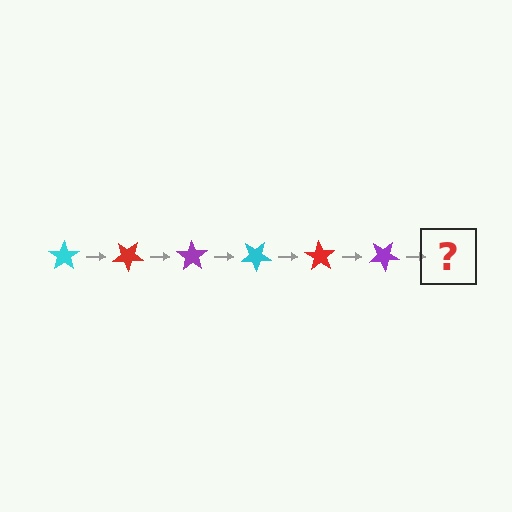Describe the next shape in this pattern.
It should be a cyan star, rotated 210 degrees from the start.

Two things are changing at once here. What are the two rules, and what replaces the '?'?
The two rules are that it rotates 35 degrees each step and the color cycles through cyan, red, and purple. The '?' should be a cyan star, rotated 210 degrees from the start.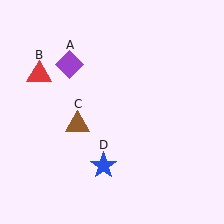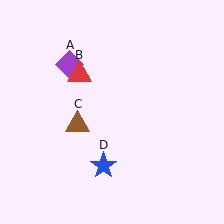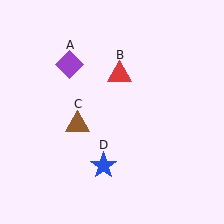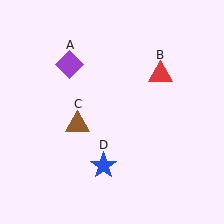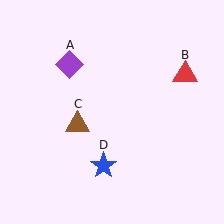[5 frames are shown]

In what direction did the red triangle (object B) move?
The red triangle (object B) moved right.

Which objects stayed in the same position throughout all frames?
Purple diamond (object A) and brown triangle (object C) and blue star (object D) remained stationary.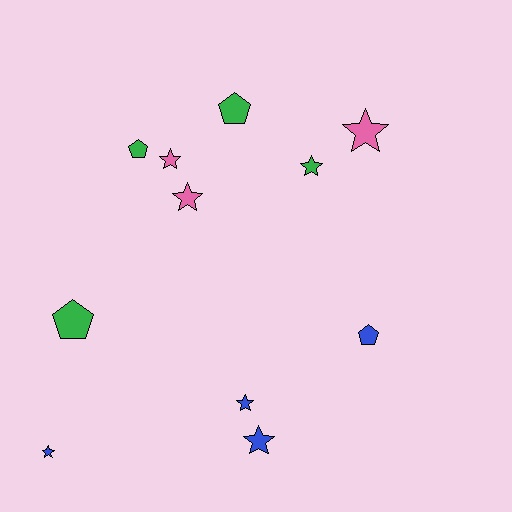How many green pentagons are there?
There are 3 green pentagons.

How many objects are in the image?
There are 11 objects.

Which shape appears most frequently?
Star, with 7 objects.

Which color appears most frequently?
Blue, with 4 objects.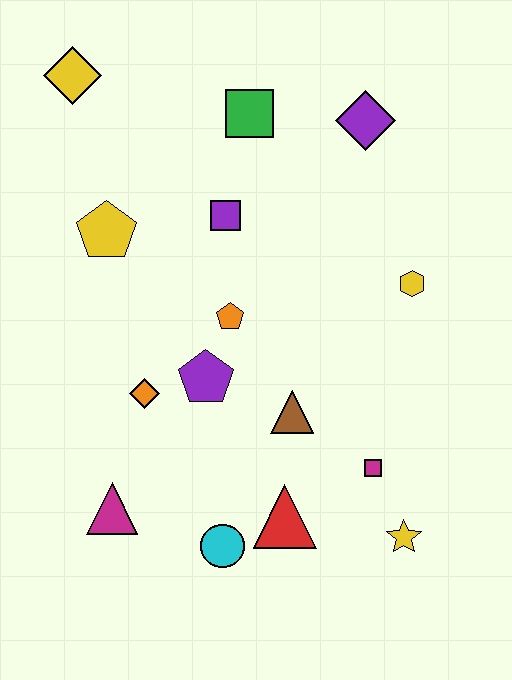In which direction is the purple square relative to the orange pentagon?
The purple square is above the orange pentagon.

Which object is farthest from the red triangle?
The yellow diamond is farthest from the red triangle.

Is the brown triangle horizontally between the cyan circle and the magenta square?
Yes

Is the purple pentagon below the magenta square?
No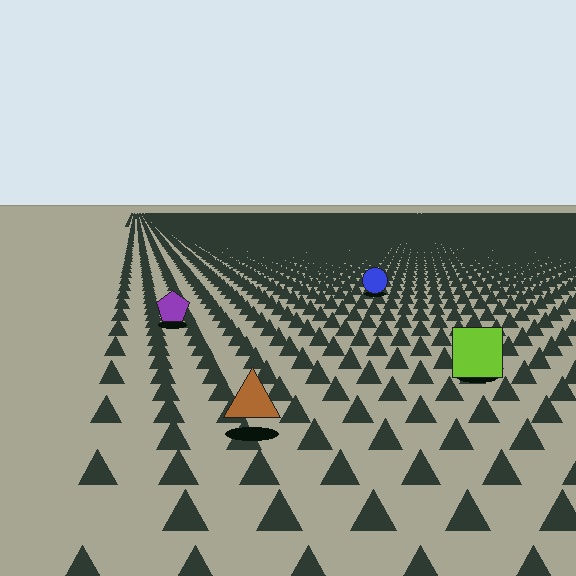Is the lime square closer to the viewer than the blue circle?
Yes. The lime square is closer — you can tell from the texture gradient: the ground texture is coarser near it.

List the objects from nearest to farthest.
From nearest to farthest: the brown triangle, the lime square, the purple pentagon, the blue circle.